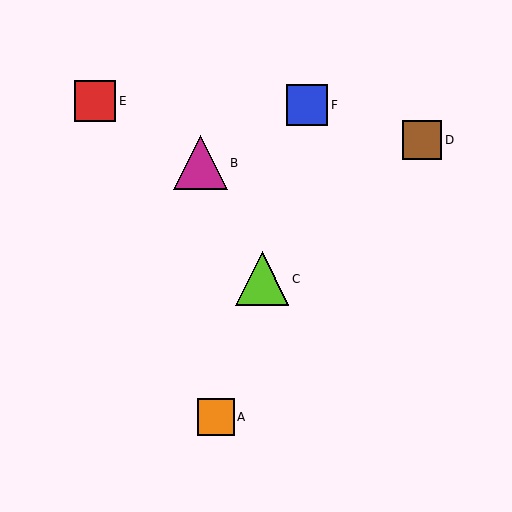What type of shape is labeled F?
Shape F is a blue square.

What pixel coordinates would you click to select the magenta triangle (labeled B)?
Click at (200, 163) to select the magenta triangle B.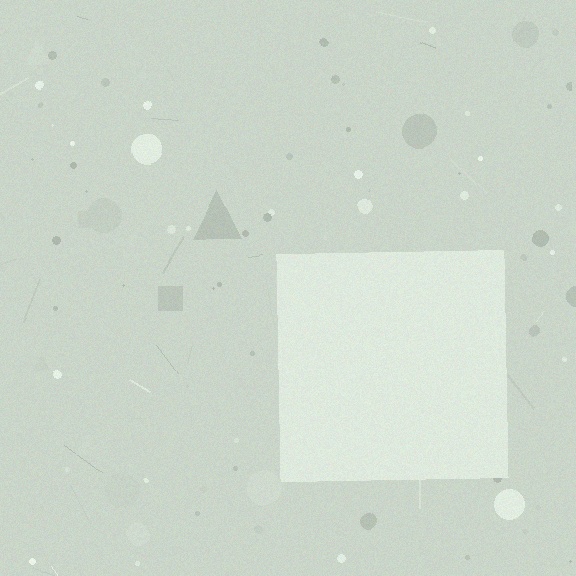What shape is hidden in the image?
A square is hidden in the image.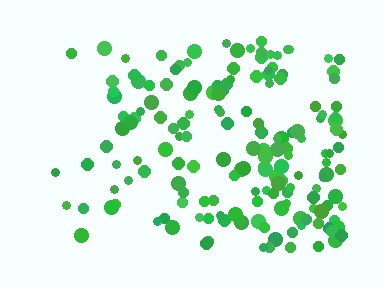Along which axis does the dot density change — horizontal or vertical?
Horizontal.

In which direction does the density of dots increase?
From left to right, with the right side densest.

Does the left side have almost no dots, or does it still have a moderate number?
Still a moderate number, just noticeably fewer than the right.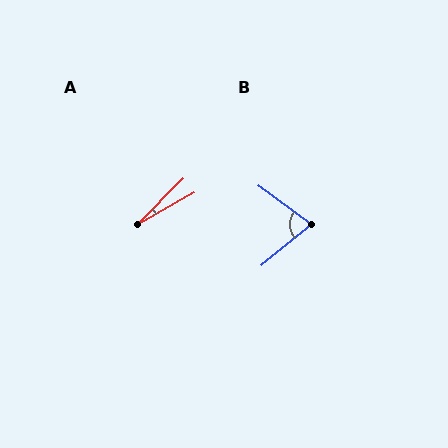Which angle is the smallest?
A, at approximately 16 degrees.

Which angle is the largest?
B, at approximately 76 degrees.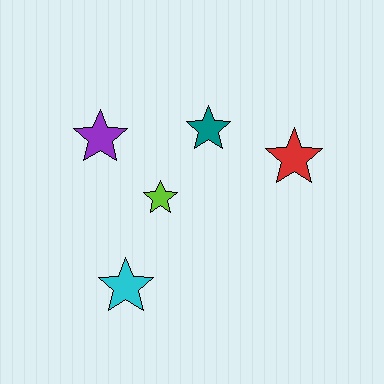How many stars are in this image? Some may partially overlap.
There are 5 stars.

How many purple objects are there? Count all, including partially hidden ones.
There is 1 purple object.